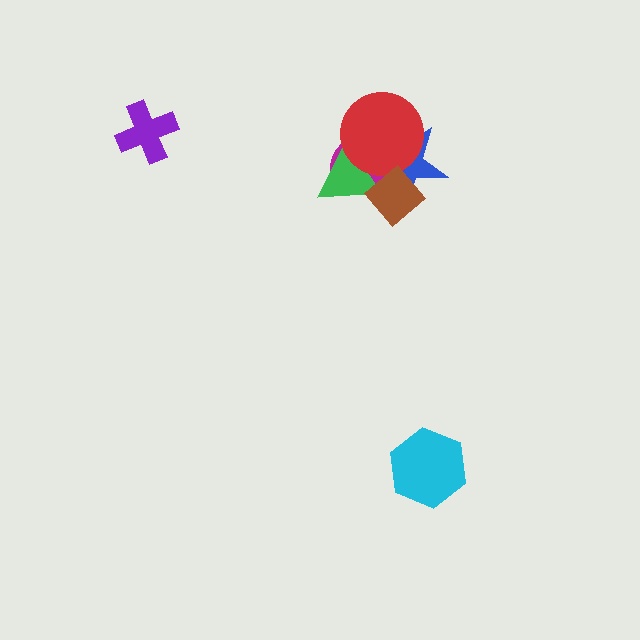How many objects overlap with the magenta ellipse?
4 objects overlap with the magenta ellipse.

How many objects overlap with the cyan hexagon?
0 objects overlap with the cyan hexagon.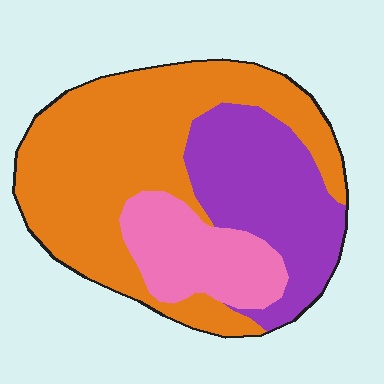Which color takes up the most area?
Orange, at roughly 55%.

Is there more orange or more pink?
Orange.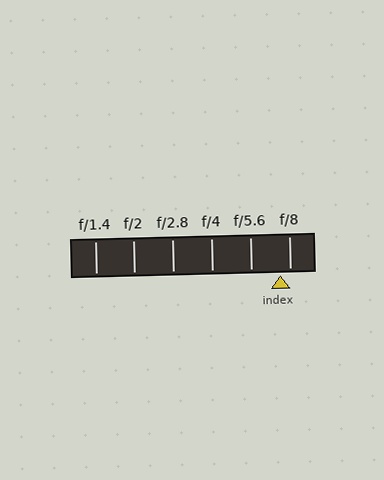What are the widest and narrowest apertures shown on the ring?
The widest aperture shown is f/1.4 and the narrowest is f/8.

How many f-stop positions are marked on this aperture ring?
There are 6 f-stop positions marked.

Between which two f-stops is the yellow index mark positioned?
The index mark is between f/5.6 and f/8.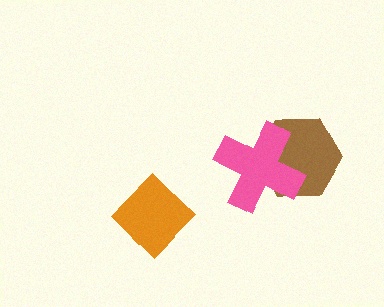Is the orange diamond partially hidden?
No, no other shape covers it.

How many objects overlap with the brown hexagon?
1 object overlaps with the brown hexagon.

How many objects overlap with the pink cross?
1 object overlaps with the pink cross.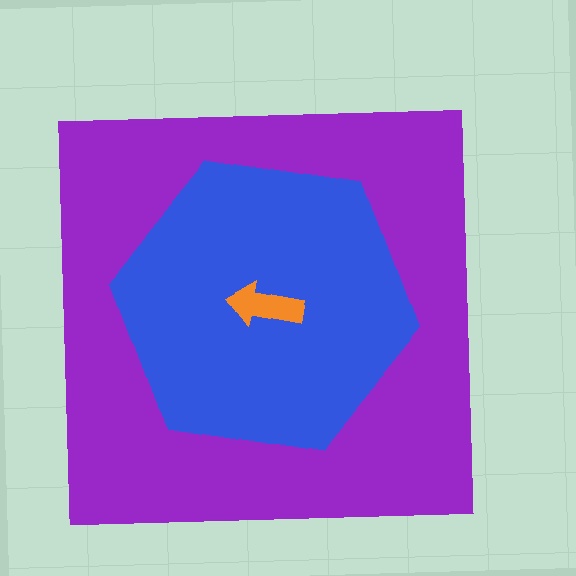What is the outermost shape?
The purple square.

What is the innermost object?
The orange arrow.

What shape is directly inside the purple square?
The blue hexagon.